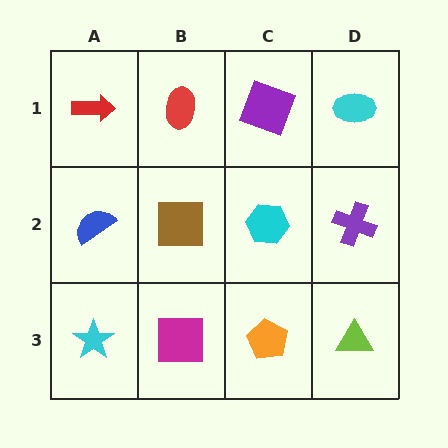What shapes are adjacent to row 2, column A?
A red arrow (row 1, column A), a cyan star (row 3, column A), a brown square (row 2, column B).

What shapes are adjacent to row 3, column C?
A cyan hexagon (row 2, column C), a magenta square (row 3, column B), a lime triangle (row 3, column D).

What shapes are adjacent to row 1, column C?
A cyan hexagon (row 2, column C), a red ellipse (row 1, column B), a cyan ellipse (row 1, column D).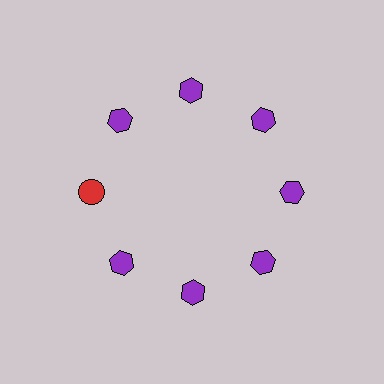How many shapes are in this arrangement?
There are 8 shapes arranged in a ring pattern.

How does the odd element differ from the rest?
It differs in both color (red instead of purple) and shape (circle instead of hexagon).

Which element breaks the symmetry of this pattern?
The red circle at roughly the 9 o'clock position breaks the symmetry. All other shapes are purple hexagons.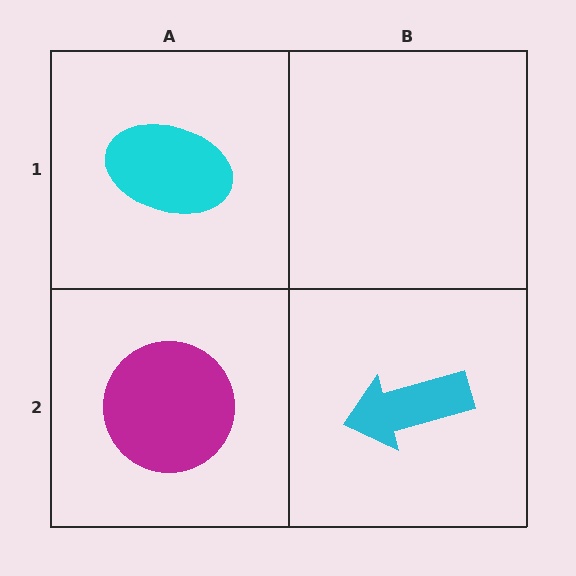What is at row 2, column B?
A cyan arrow.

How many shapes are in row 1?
1 shape.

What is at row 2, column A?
A magenta circle.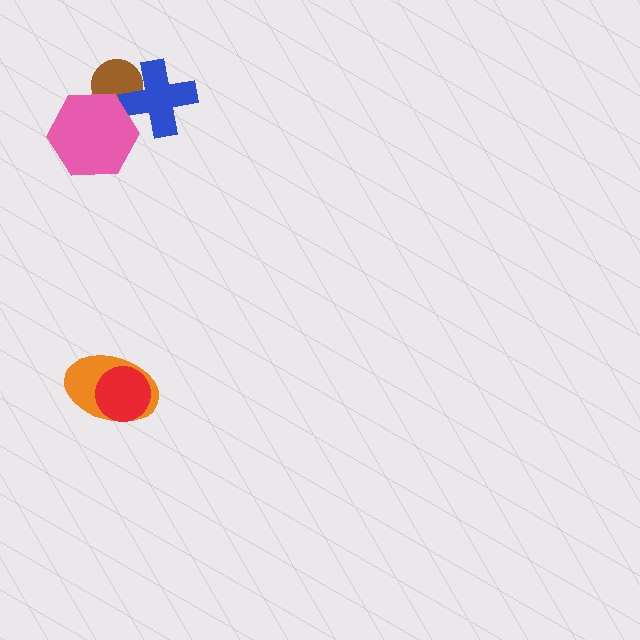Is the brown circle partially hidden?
Yes, it is partially covered by another shape.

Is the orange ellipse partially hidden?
Yes, it is partially covered by another shape.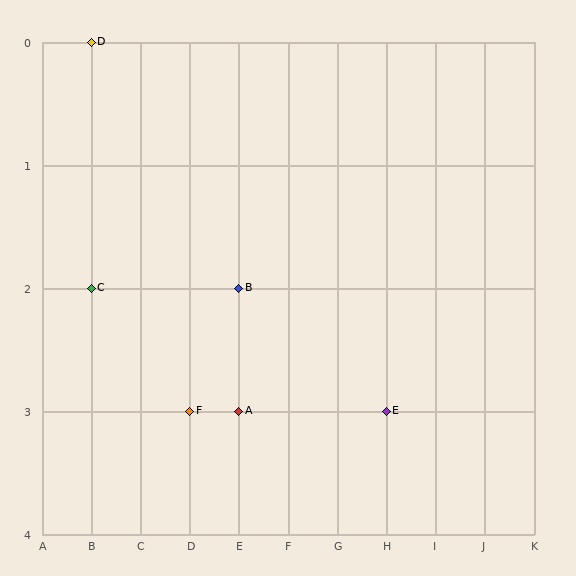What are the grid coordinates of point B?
Point B is at grid coordinates (E, 2).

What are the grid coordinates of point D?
Point D is at grid coordinates (B, 0).